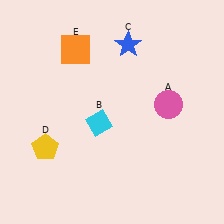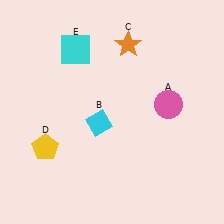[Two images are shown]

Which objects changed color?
C changed from blue to orange. E changed from orange to cyan.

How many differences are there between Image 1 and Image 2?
There are 2 differences between the two images.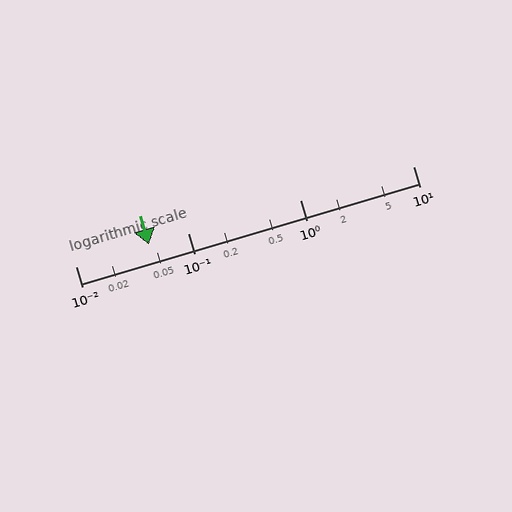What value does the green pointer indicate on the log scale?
The pointer indicates approximately 0.045.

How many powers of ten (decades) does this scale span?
The scale spans 3 decades, from 0.01 to 10.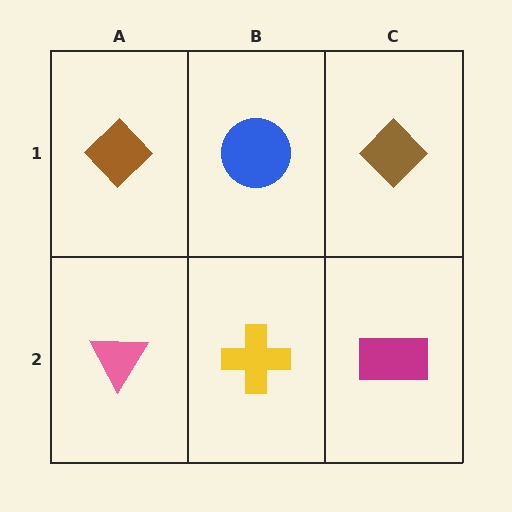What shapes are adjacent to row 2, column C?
A brown diamond (row 1, column C), a yellow cross (row 2, column B).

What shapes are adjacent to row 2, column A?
A brown diamond (row 1, column A), a yellow cross (row 2, column B).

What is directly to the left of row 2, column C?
A yellow cross.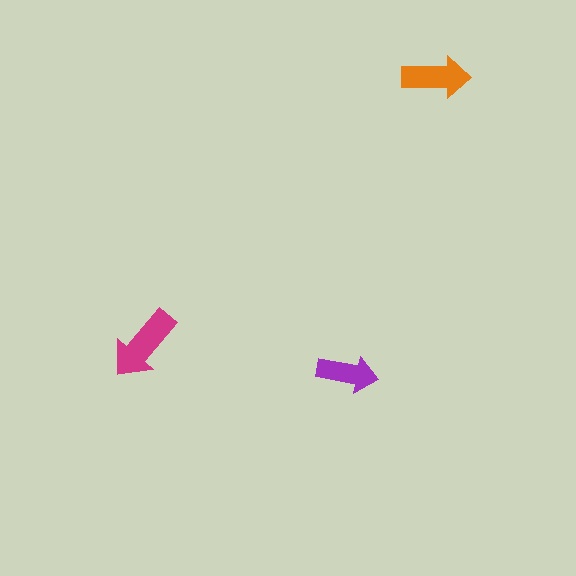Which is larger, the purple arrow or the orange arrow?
The orange one.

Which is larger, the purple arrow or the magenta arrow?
The magenta one.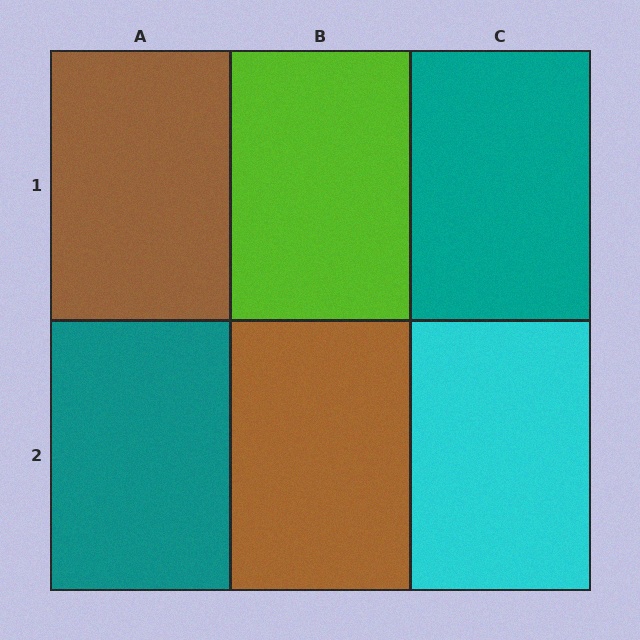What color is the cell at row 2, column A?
Teal.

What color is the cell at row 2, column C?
Cyan.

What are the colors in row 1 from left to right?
Brown, lime, teal.